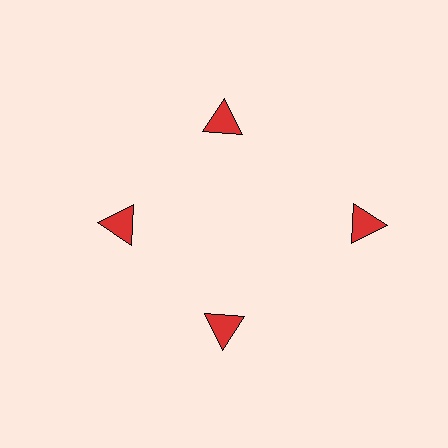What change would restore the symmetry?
The symmetry would be restored by moving it inward, back onto the ring so that all 4 triangles sit at equal angles and equal distance from the center.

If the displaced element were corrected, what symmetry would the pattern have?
It would have 4-fold rotational symmetry — the pattern would map onto itself every 90 degrees.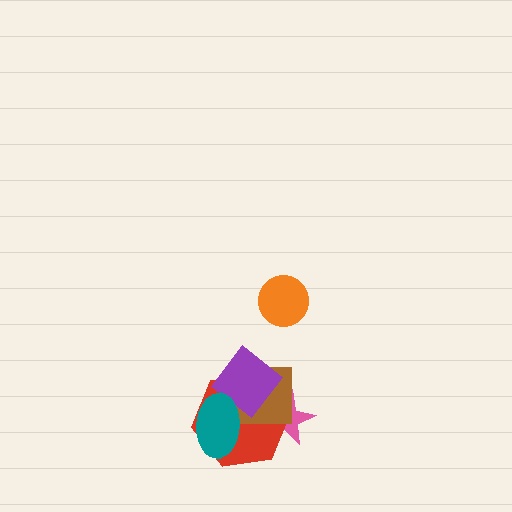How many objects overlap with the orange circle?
0 objects overlap with the orange circle.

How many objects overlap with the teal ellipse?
2 objects overlap with the teal ellipse.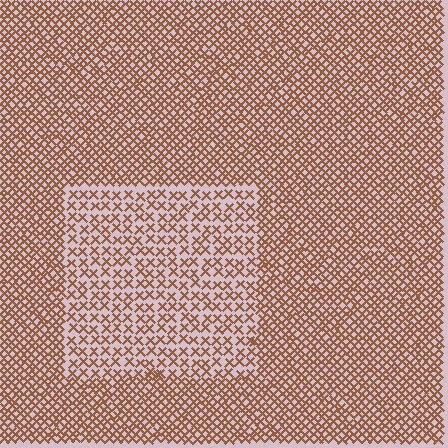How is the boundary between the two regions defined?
The boundary is defined by a change in element density (approximately 1.9x ratio). All elements are the same color, size, and shape.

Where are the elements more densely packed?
The elements are more densely packed outside the rectangle boundary.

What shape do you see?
I see a rectangle.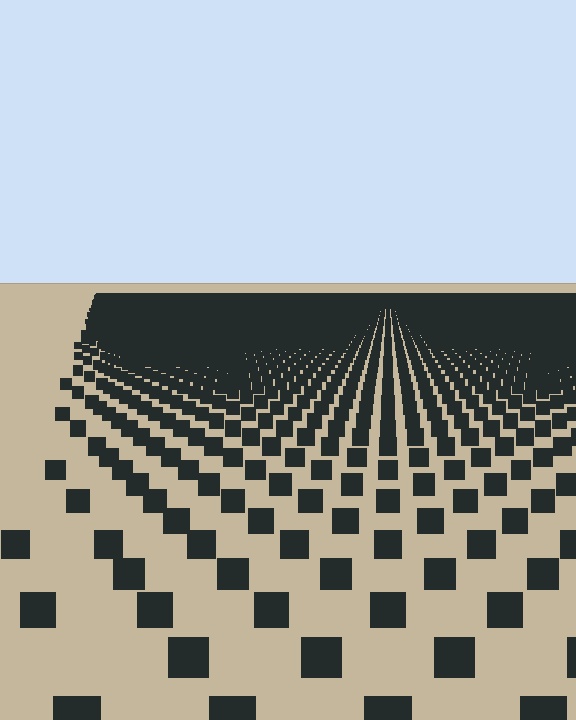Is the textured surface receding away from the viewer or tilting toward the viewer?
The surface is receding away from the viewer. Texture elements get smaller and denser toward the top.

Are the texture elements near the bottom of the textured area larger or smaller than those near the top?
Larger. Near the bottom, elements are closer to the viewer and appear at a bigger on-screen size.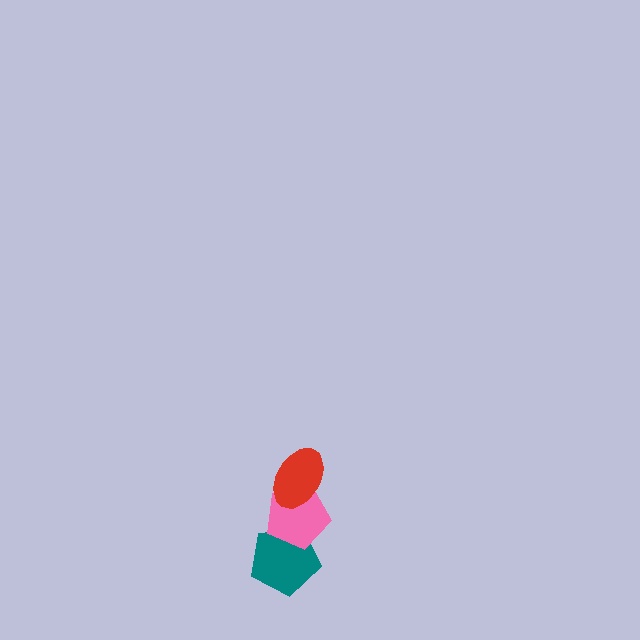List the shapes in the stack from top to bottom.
From top to bottom: the red ellipse, the pink pentagon, the teal pentagon.